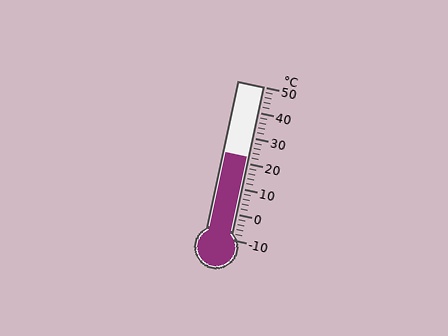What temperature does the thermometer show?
The thermometer shows approximately 22°C.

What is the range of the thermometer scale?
The thermometer scale ranges from -10°C to 50°C.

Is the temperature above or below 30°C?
The temperature is below 30°C.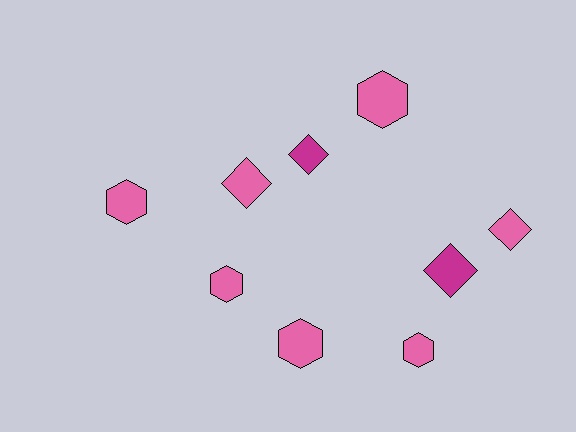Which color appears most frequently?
Pink, with 7 objects.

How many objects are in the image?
There are 9 objects.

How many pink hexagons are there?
There are 5 pink hexagons.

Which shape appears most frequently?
Hexagon, with 5 objects.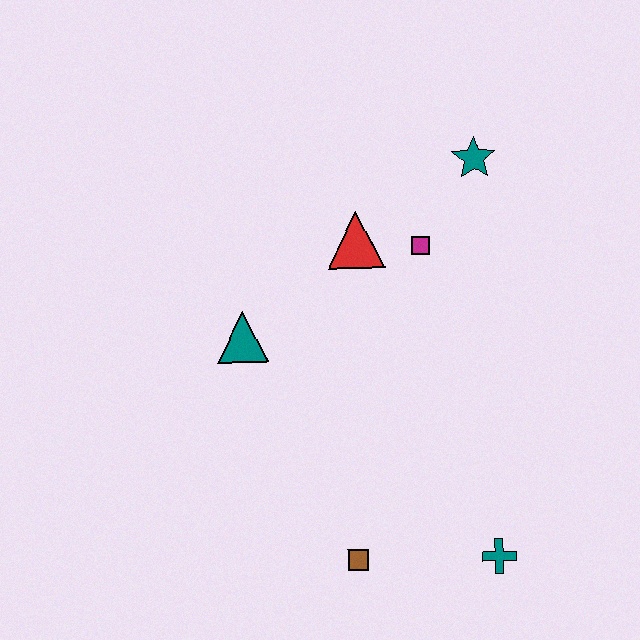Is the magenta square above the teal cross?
Yes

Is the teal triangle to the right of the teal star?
No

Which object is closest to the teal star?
The magenta square is closest to the teal star.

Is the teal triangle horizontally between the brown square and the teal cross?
No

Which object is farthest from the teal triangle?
The teal cross is farthest from the teal triangle.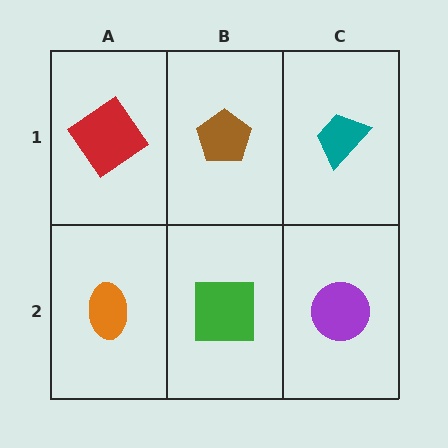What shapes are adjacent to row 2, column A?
A red diamond (row 1, column A), a green square (row 2, column B).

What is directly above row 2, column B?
A brown pentagon.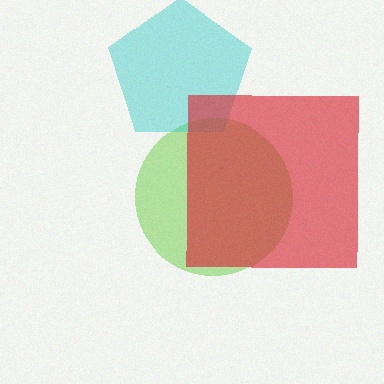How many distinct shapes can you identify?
There are 3 distinct shapes: a lime circle, a cyan pentagon, a red square.